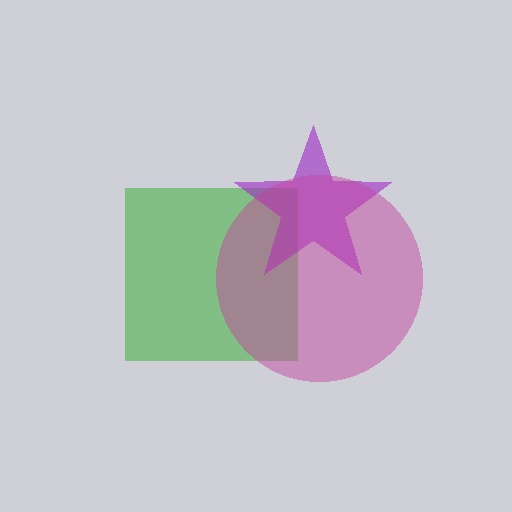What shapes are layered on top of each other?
The layered shapes are: a green square, a purple star, a magenta circle.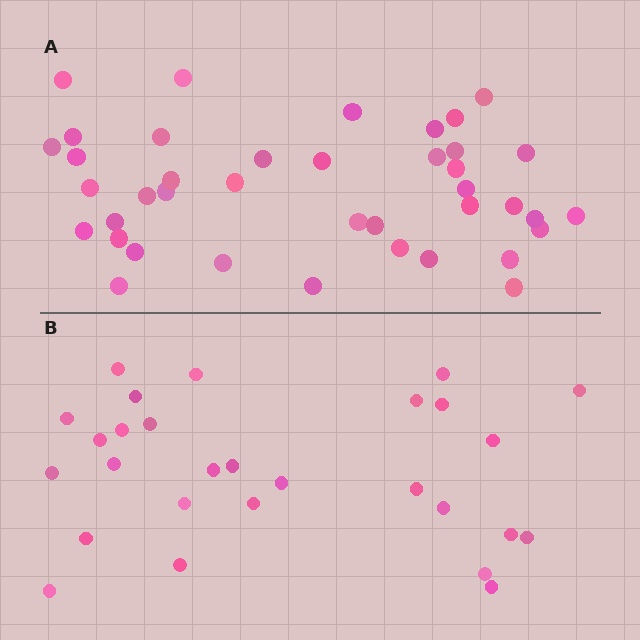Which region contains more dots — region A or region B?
Region A (the top region) has more dots.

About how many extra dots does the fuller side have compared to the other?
Region A has roughly 12 or so more dots than region B.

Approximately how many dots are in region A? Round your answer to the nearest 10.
About 40 dots.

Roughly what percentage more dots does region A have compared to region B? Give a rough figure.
About 45% more.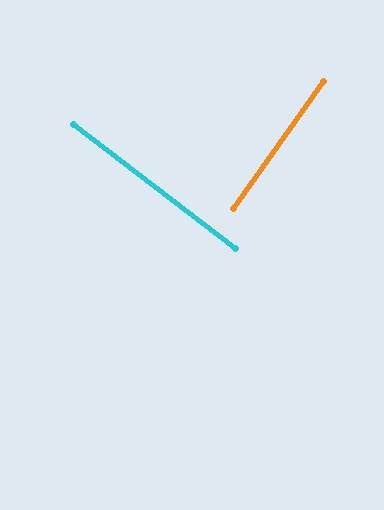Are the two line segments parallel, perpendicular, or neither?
Perpendicular — they meet at approximately 88°.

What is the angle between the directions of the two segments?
Approximately 88 degrees.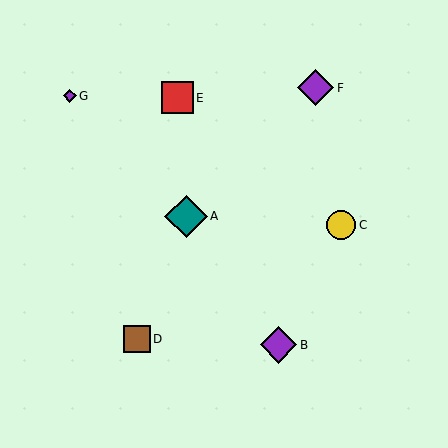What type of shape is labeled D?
Shape D is a brown square.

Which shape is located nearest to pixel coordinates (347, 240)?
The yellow circle (labeled C) at (341, 225) is nearest to that location.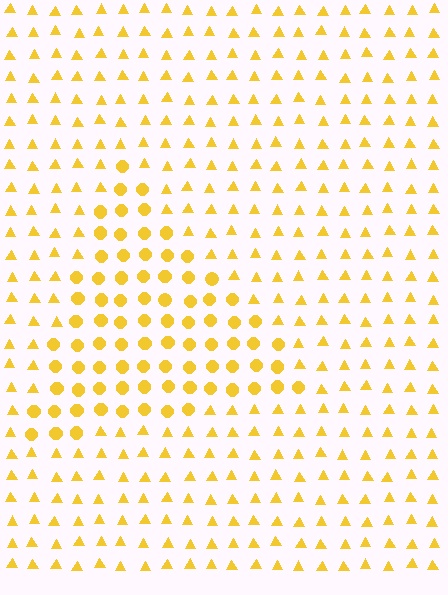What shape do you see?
I see a triangle.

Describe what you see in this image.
The image is filled with small yellow elements arranged in a uniform grid. A triangle-shaped region contains circles, while the surrounding area contains triangles. The boundary is defined purely by the change in element shape.